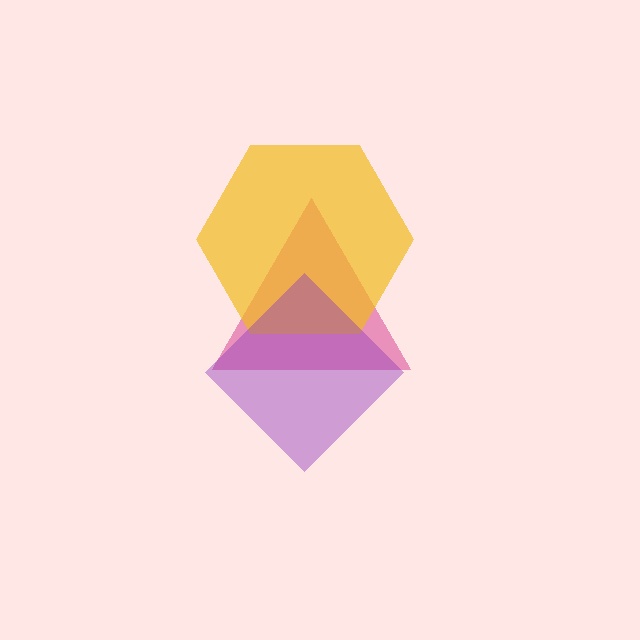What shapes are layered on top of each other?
The layered shapes are: a pink triangle, a yellow hexagon, a purple diamond.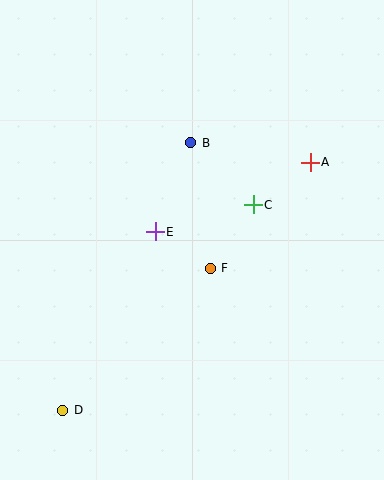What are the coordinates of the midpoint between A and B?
The midpoint between A and B is at (250, 153).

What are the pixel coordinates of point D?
Point D is at (63, 410).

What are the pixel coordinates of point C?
Point C is at (253, 205).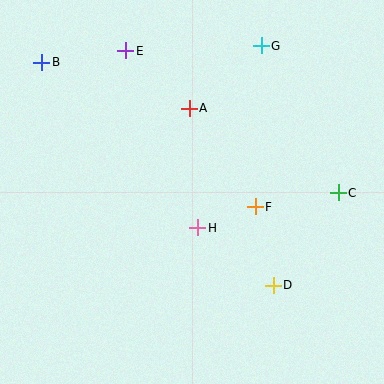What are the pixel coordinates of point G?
Point G is at (261, 46).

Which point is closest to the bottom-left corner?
Point H is closest to the bottom-left corner.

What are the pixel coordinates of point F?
Point F is at (255, 207).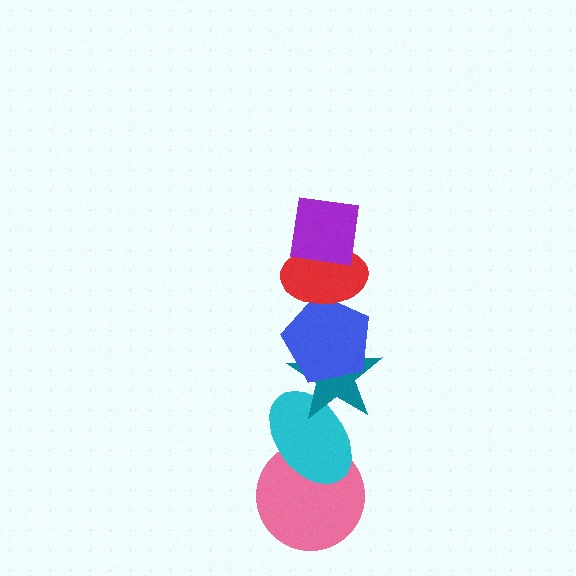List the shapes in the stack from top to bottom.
From top to bottom: the purple square, the red ellipse, the blue pentagon, the teal star, the cyan ellipse, the pink circle.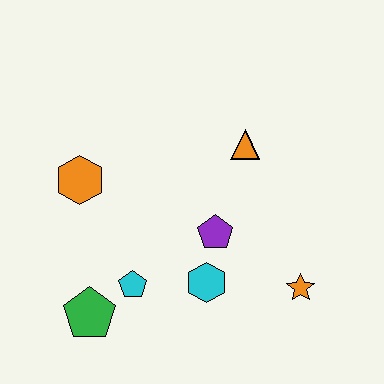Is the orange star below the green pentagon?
No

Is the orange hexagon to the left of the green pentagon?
Yes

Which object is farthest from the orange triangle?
The green pentagon is farthest from the orange triangle.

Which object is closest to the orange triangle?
The purple pentagon is closest to the orange triangle.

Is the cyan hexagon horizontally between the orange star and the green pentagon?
Yes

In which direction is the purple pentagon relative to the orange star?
The purple pentagon is to the left of the orange star.